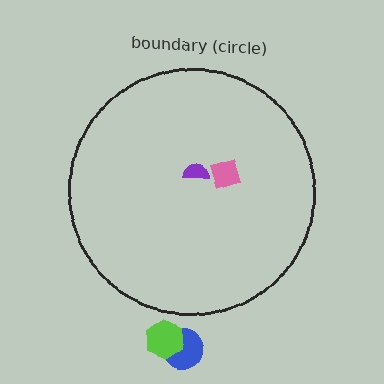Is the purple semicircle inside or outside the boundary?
Inside.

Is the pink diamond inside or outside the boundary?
Inside.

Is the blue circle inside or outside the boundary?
Outside.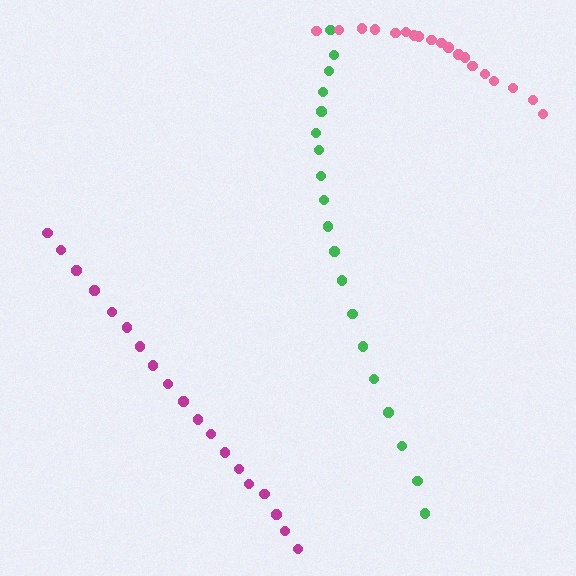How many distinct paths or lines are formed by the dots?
There are 3 distinct paths.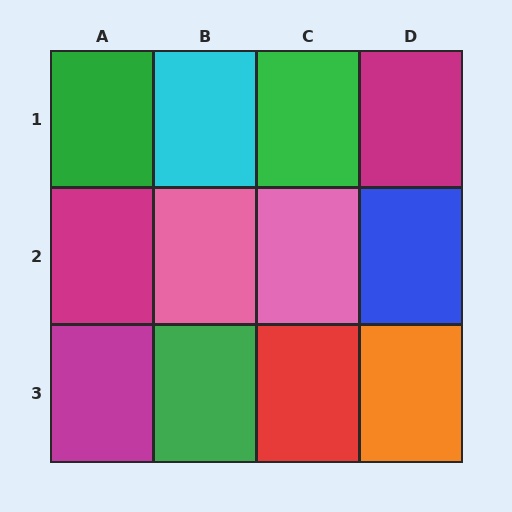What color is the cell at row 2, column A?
Magenta.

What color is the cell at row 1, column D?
Magenta.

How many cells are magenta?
3 cells are magenta.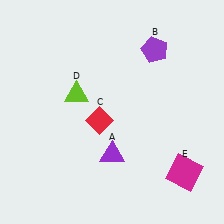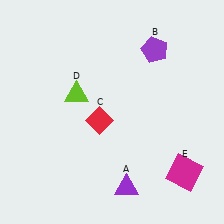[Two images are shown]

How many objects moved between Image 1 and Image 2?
1 object moved between the two images.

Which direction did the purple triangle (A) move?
The purple triangle (A) moved down.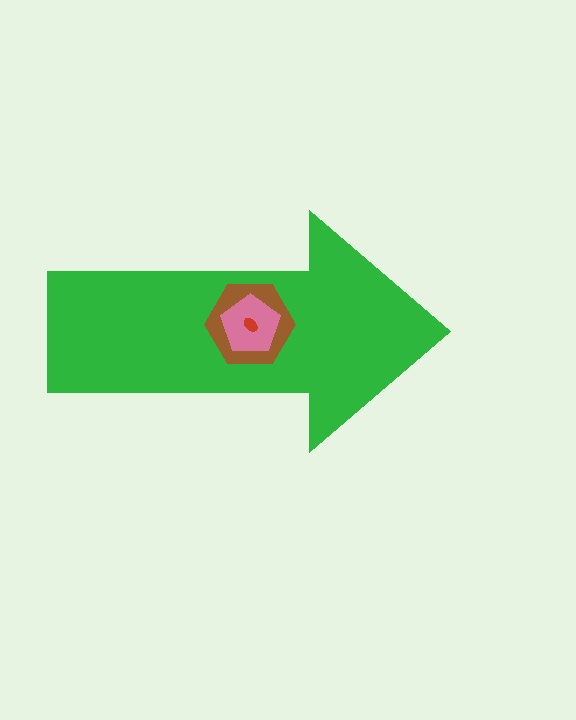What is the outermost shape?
The green arrow.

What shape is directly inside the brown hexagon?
The pink pentagon.